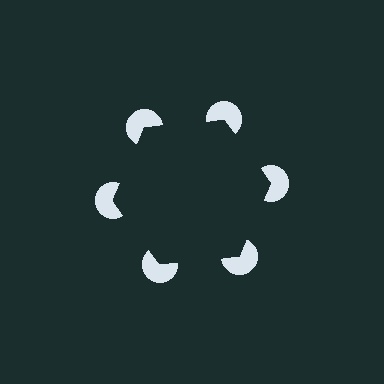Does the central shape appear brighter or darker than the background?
It typically appears slightly darker than the background, even though no actual brightness change is drawn.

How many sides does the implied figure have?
6 sides.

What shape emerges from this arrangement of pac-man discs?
An illusory hexagon — its edges are inferred from the aligned wedge cuts in the pac-man discs, not physically drawn.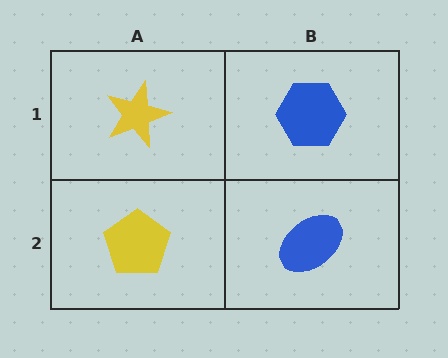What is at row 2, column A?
A yellow pentagon.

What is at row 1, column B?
A blue hexagon.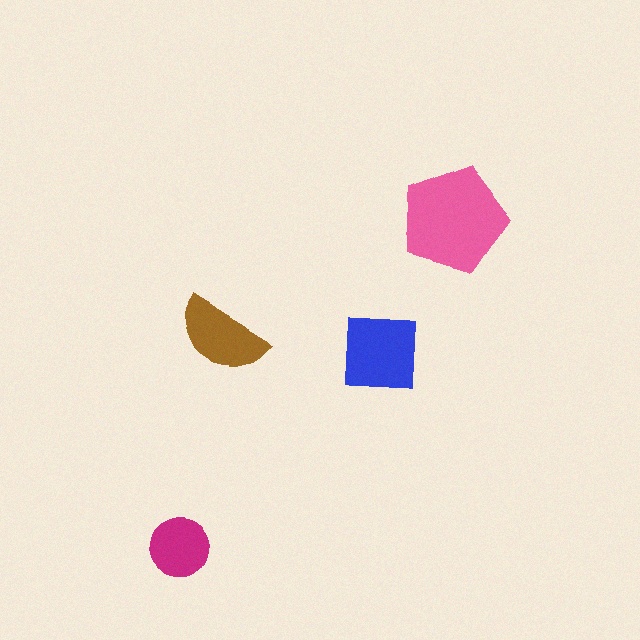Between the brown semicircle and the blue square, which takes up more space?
The blue square.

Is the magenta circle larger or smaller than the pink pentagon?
Smaller.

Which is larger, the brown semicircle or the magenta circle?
The brown semicircle.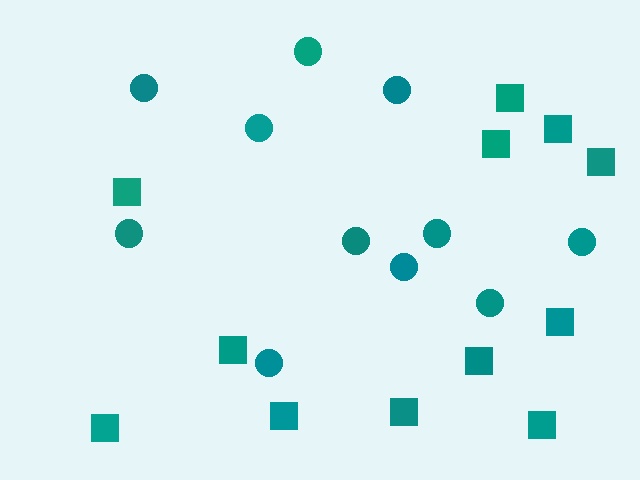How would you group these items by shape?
There are 2 groups: one group of squares (12) and one group of circles (11).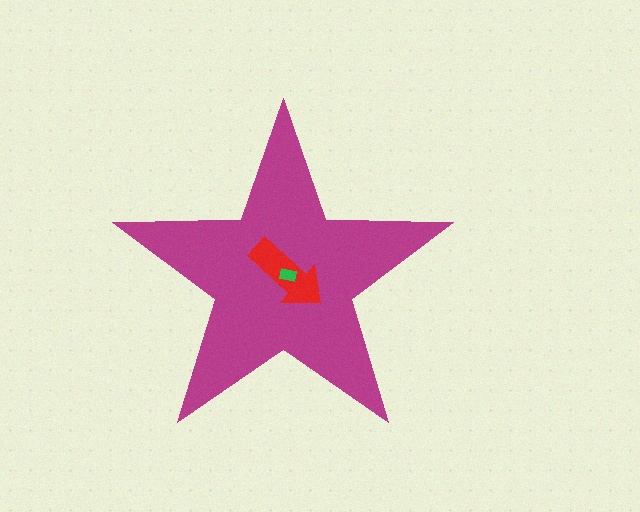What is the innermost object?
The green rectangle.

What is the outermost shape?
The magenta star.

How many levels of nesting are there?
3.